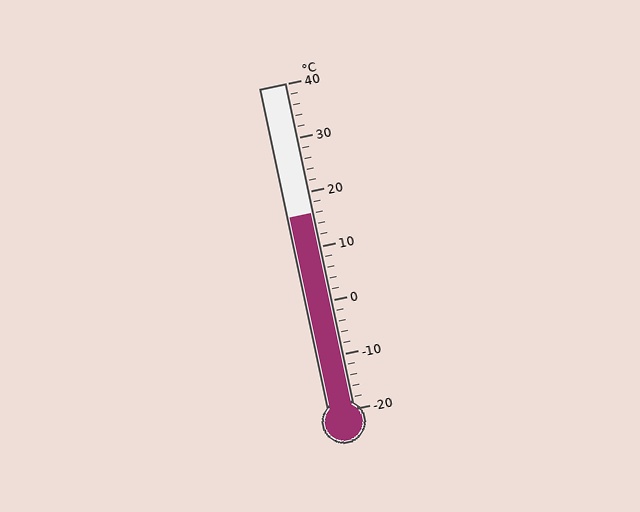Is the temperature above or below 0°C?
The temperature is above 0°C.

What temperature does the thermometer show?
The thermometer shows approximately 16°C.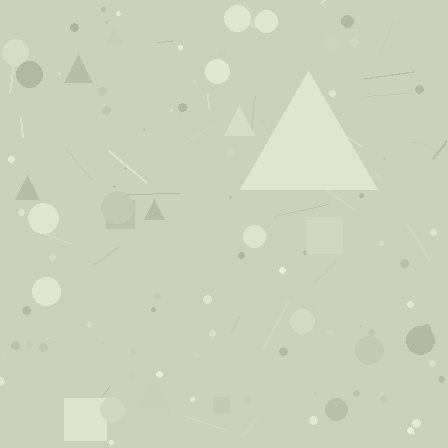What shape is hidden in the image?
A triangle is hidden in the image.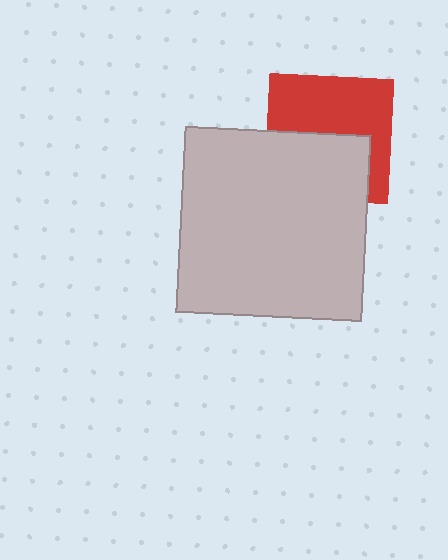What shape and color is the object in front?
The object in front is a light gray square.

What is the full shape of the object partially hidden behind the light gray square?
The partially hidden object is a red square.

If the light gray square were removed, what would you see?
You would see the complete red square.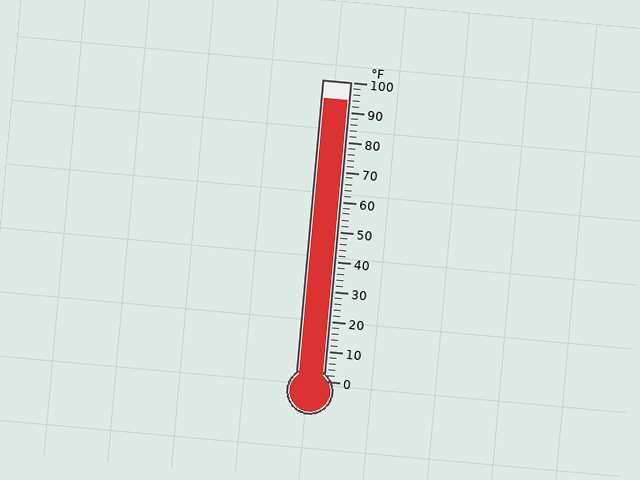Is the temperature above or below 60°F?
The temperature is above 60°F.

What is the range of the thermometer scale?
The thermometer scale ranges from 0°F to 100°F.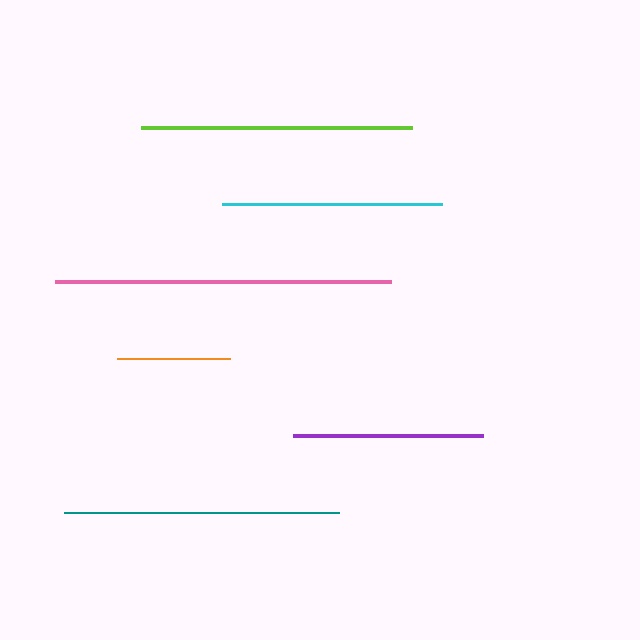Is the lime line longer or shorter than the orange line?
The lime line is longer than the orange line.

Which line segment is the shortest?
The orange line is the shortest at approximately 113 pixels.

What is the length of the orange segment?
The orange segment is approximately 113 pixels long.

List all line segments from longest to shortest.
From longest to shortest: pink, teal, lime, cyan, purple, orange.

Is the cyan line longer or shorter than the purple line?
The cyan line is longer than the purple line.